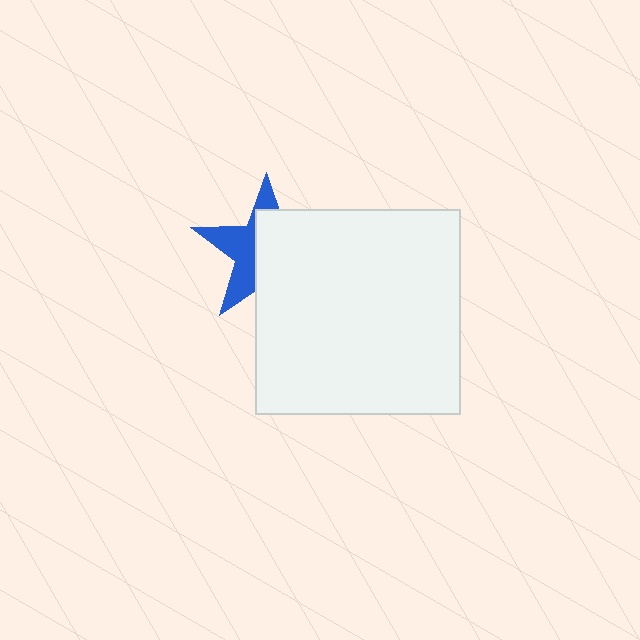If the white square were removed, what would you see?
You would see the complete blue star.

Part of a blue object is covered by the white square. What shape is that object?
It is a star.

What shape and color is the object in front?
The object in front is a white square.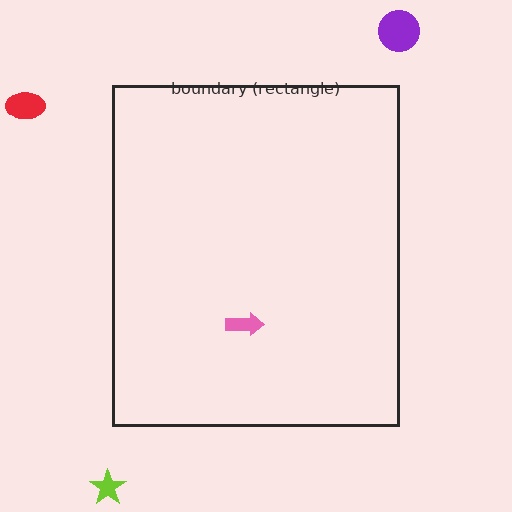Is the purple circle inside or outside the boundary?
Outside.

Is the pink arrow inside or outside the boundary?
Inside.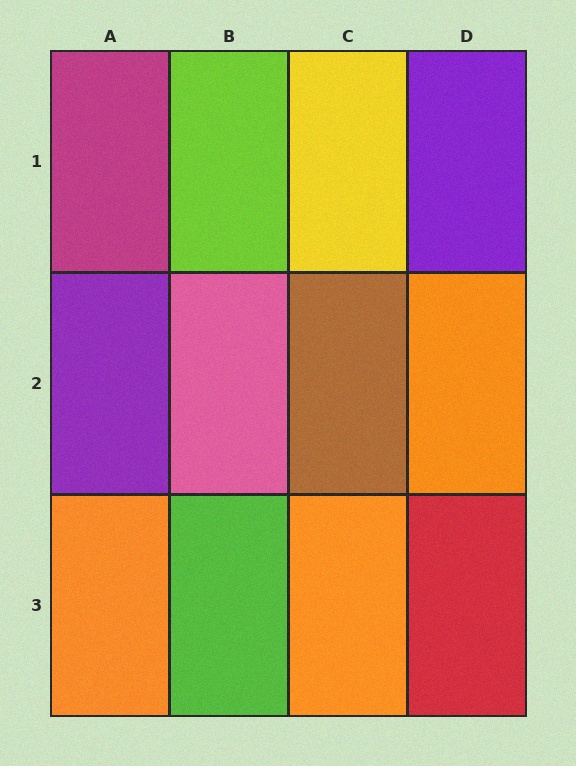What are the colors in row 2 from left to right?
Purple, pink, brown, orange.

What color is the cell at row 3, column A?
Orange.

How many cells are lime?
2 cells are lime.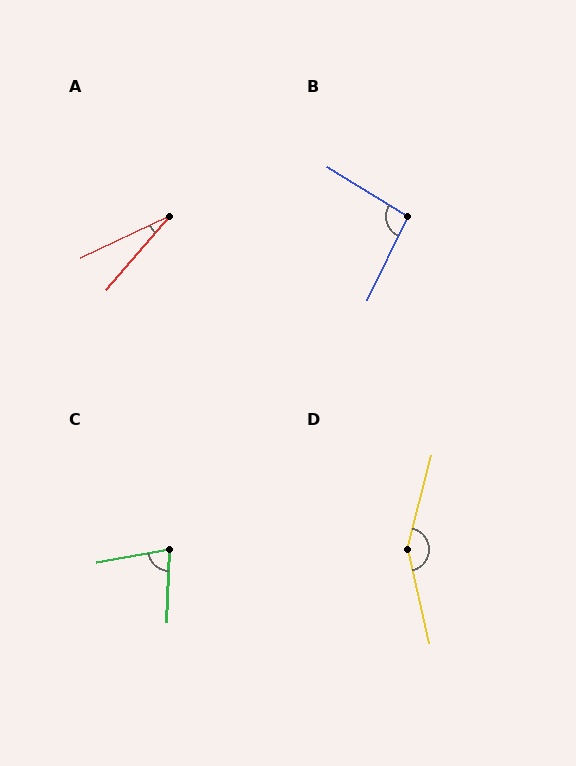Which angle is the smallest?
A, at approximately 24 degrees.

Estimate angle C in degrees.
Approximately 78 degrees.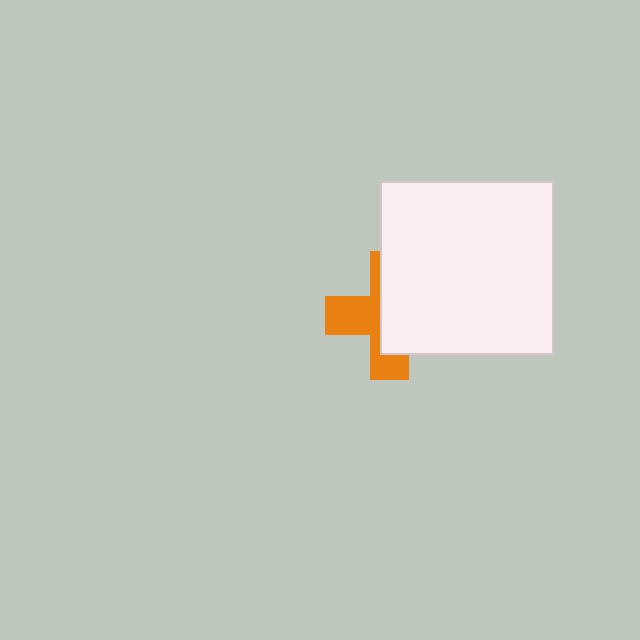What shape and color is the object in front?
The object in front is a white square.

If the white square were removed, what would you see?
You would see the complete orange cross.